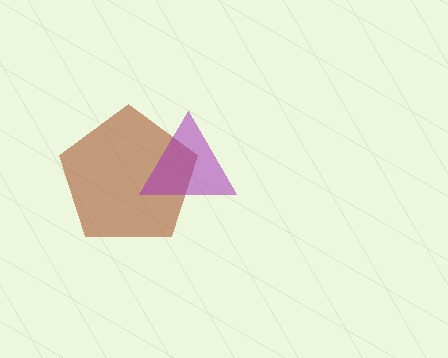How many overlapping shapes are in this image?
There are 2 overlapping shapes in the image.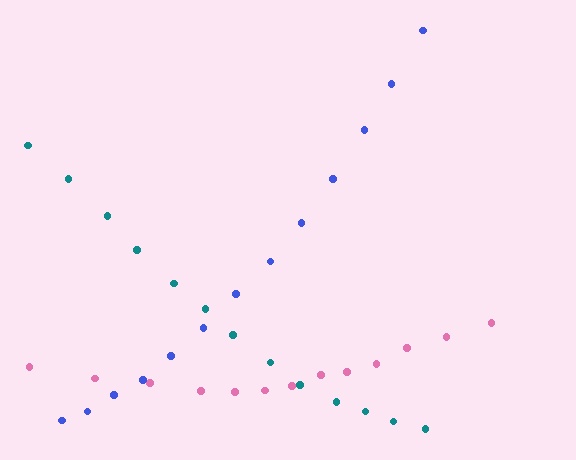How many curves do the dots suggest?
There are 3 distinct paths.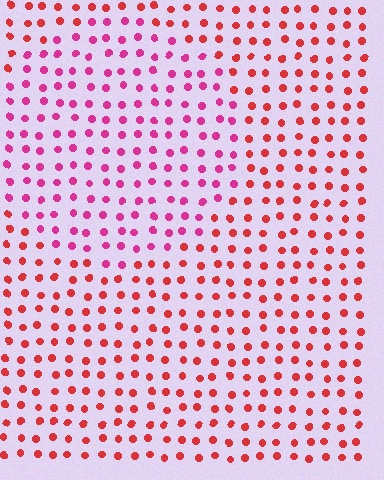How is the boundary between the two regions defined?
The boundary is defined purely by a slight shift in hue (about 34 degrees). Spacing, size, and orientation are identical on both sides.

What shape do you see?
I see a circle.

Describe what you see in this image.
The image is filled with small red elements in a uniform arrangement. A circle-shaped region is visible where the elements are tinted to a slightly different hue, forming a subtle color boundary.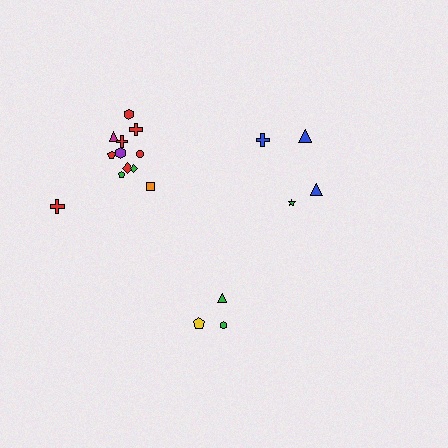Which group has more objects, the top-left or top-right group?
The top-left group.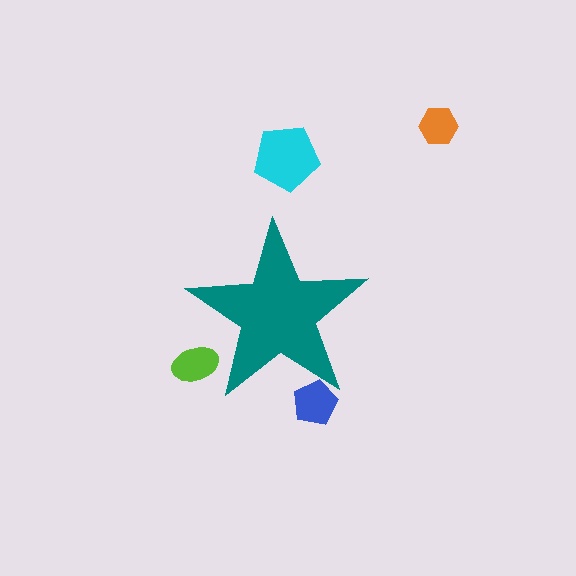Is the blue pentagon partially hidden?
Yes, the blue pentagon is partially hidden behind the teal star.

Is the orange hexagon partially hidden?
No, the orange hexagon is fully visible.